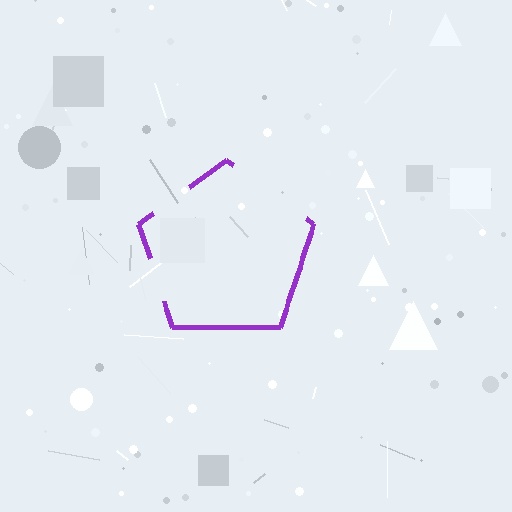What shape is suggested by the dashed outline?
The dashed outline suggests a pentagon.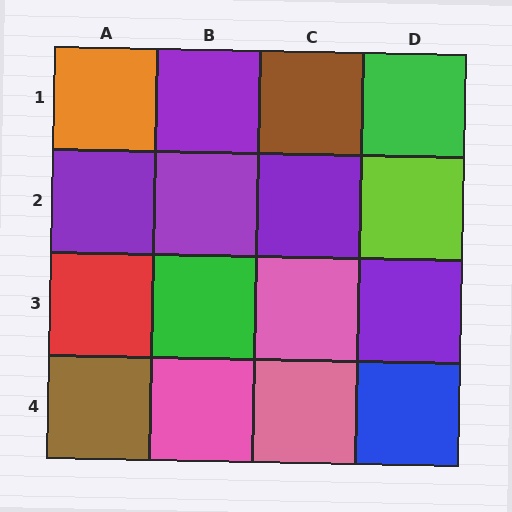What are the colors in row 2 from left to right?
Purple, purple, purple, lime.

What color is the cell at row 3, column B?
Green.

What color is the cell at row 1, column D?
Green.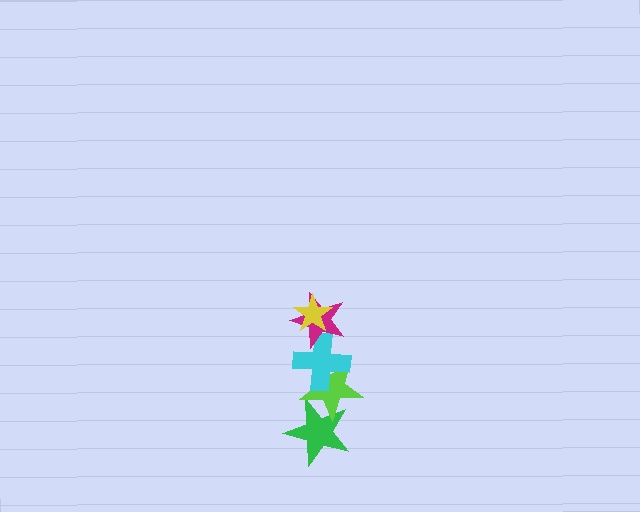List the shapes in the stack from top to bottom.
From top to bottom: the yellow star, the magenta star, the cyan cross, the lime star, the green star.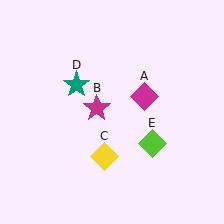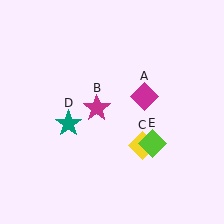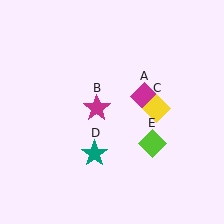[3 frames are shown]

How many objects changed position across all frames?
2 objects changed position: yellow diamond (object C), teal star (object D).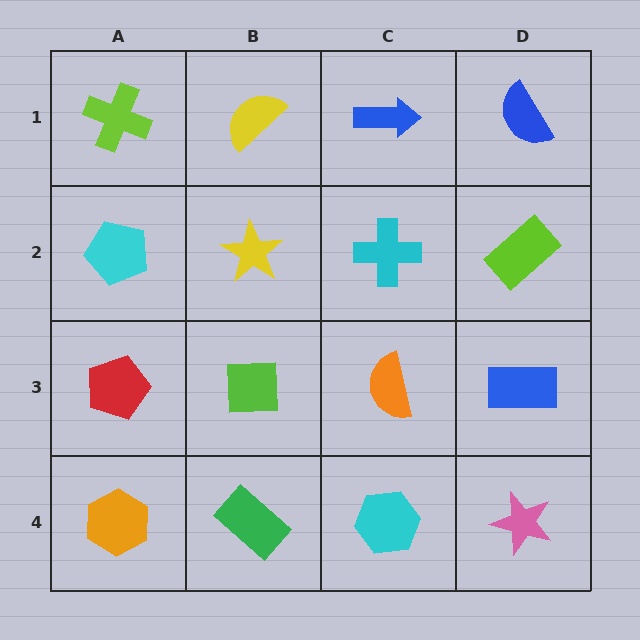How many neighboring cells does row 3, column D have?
3.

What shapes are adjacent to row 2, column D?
A blue semicircle (row 1, column D), a blue rectangle (row 3, column D), a cyan cross (row 2, column C).